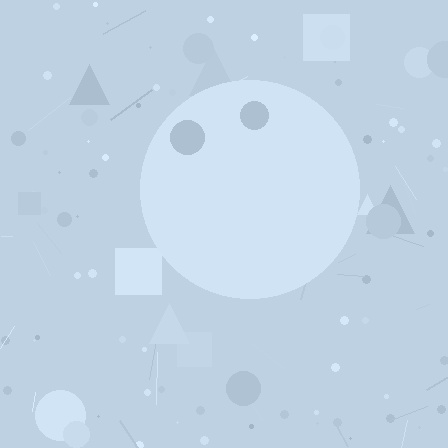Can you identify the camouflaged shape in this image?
The camouflaged shape is a circle.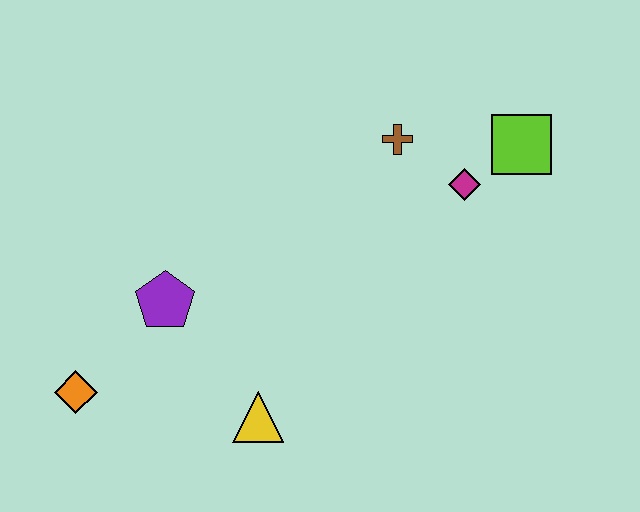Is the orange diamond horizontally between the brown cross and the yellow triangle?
No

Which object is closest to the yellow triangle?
The purple pentagon is closest to the yellow triangle.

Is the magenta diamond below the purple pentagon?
No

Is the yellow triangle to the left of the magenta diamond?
Yes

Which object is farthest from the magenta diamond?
The orange diamond is farthest from the magenta diamond.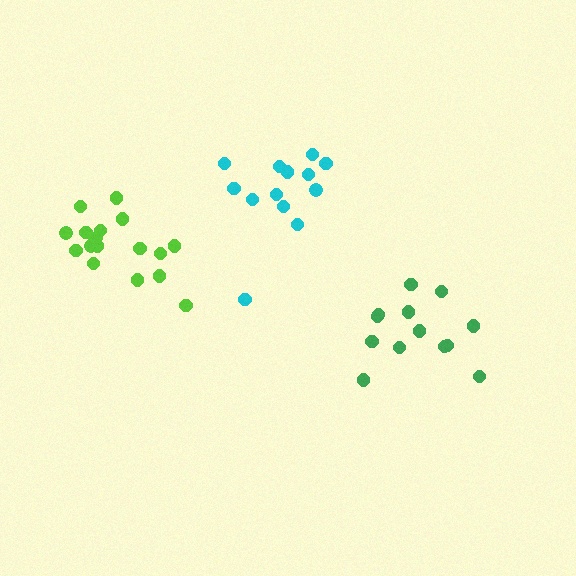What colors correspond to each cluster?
The clusters are colored: lime, green, cyan.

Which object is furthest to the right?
The green cluster is rightmost.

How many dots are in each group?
Group 1: 18 dots, Group 2: 13 dots, Group 3: 13 dots (44 total).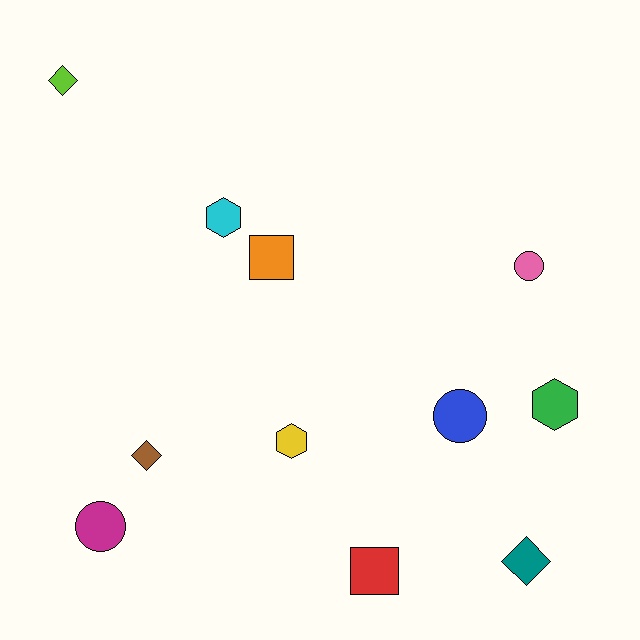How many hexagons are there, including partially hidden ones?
There are 3 hexagons.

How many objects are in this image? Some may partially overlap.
There are 11 objects.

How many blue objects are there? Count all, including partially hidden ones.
There is 1 blue object.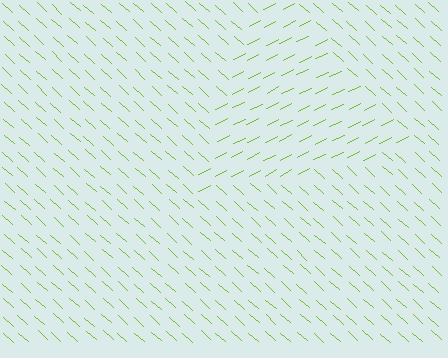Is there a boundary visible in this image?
Yes, there is a texture boundary formed by a change in line orientation.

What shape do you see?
I see a triangle.